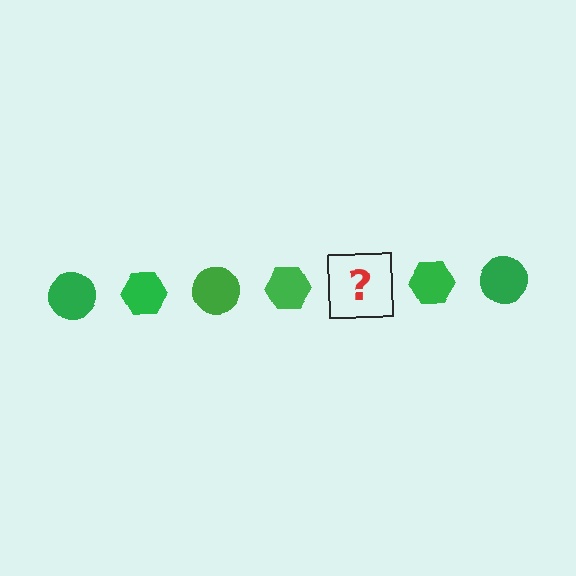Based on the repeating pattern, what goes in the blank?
The blank should be a green circle.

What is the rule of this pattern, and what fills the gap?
The rule is that the pattern cycles through circle, hexagon shapes in green. The gap should be filled with a green circle.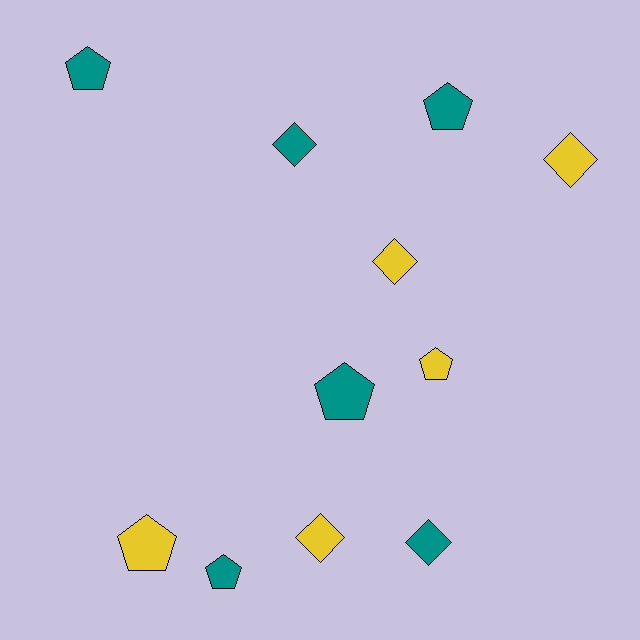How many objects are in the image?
There are 11 objects.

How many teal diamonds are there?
There are 2 teal diamonds.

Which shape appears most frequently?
Pentagon, with 6 objects.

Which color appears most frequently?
Teal, with 6 objects.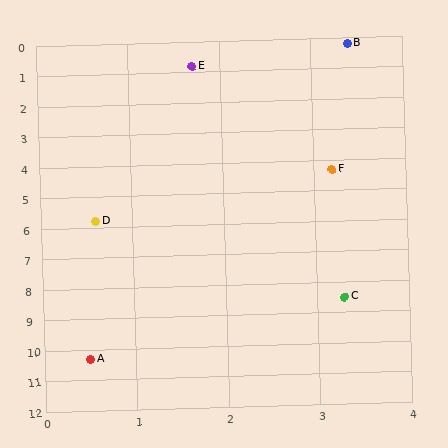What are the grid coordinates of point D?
Point D is at approximately (0.6, 5.8).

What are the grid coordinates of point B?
Point B is at approximately (3.4, 0.2).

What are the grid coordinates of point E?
Point E is at approximately (1.7, 0.8).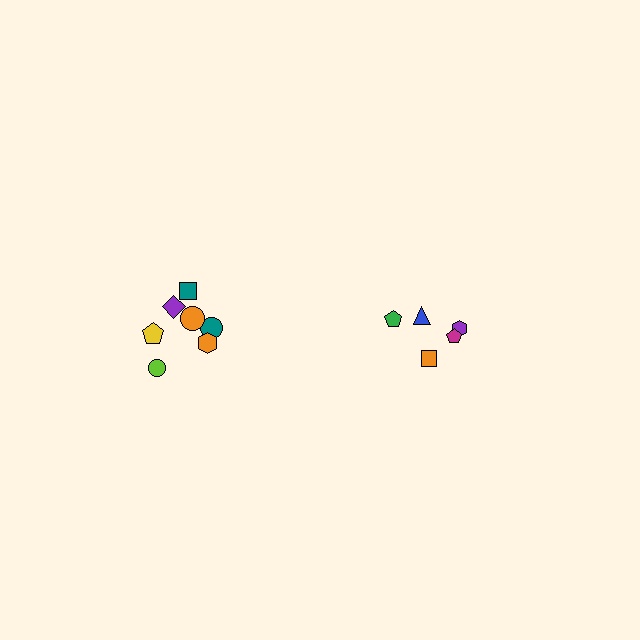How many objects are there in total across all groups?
There are 12 objects.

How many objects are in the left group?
There are 7 objects.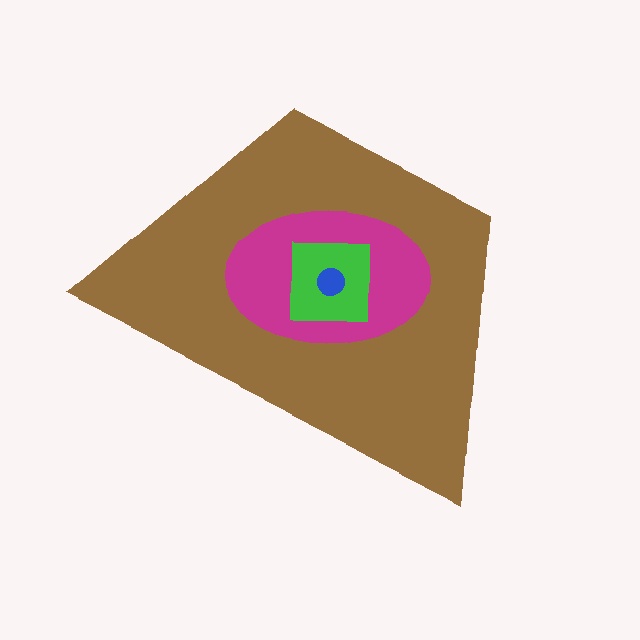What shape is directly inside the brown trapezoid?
The magenta ellipse.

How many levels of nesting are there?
4.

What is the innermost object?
The blue circle.